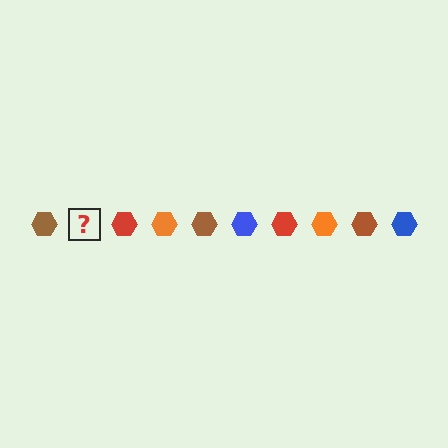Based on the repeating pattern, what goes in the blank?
The blank should be a blue hexagon.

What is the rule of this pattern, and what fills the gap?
The rule is that the pattern cycles through brown, blue, red, orange hexagons. The gap should be filled with a blue hexagon.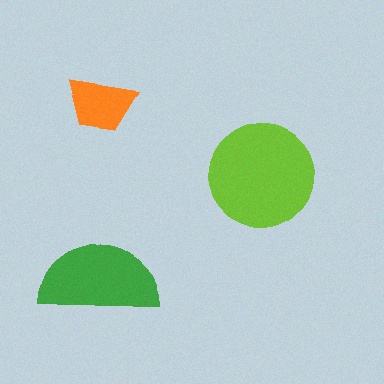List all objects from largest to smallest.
The lime circle, the green semicircle, the orange trapezoid.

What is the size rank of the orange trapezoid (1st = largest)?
3rd.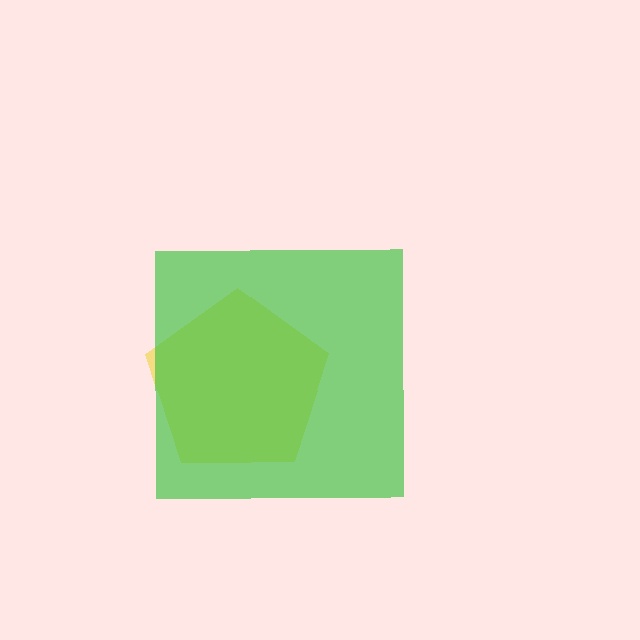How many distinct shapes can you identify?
There are 2 distinct shapes: a yellow pentagon, a green square.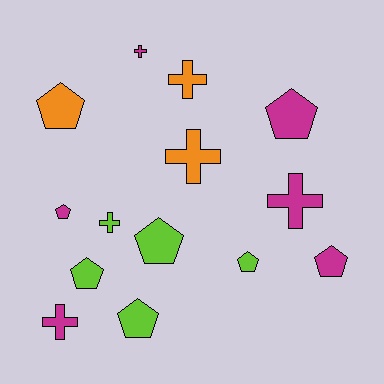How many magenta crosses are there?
There are 3 magenta crosses.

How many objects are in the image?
There are 14 objects.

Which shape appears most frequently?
Pentagon, with 8 objects.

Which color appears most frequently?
Magenta, with 6 objects.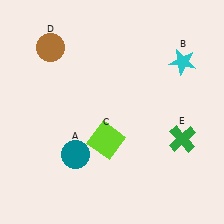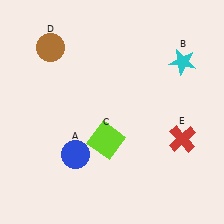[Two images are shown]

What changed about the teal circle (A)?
In Image 1, A is teal. In Image 2, it changed to blue.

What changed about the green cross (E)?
In Image 1, E is green. In Image 2, it changed to red.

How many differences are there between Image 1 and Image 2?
There are 2 differences between the two images.